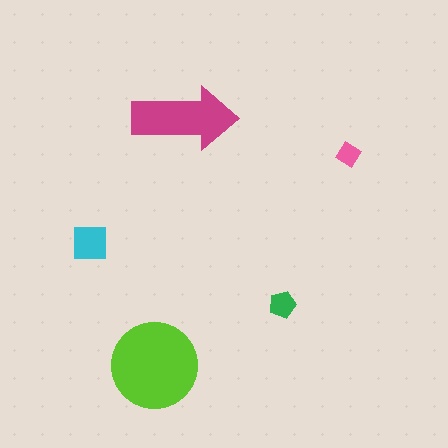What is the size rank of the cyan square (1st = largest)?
3rd.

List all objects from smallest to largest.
The pink diamond, the green pentagon, the cyan square, the magenta arrow, the lime circle.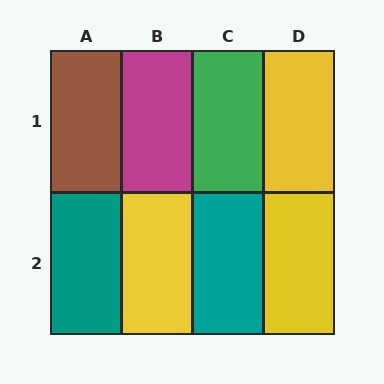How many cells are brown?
1 cell is brown.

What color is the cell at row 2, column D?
Yellow.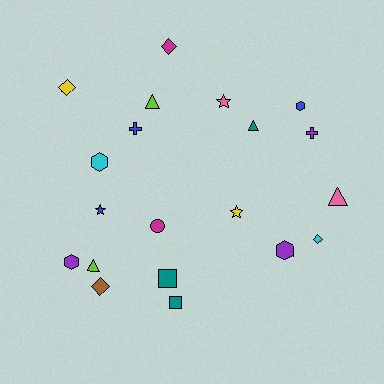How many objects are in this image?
There are 20 objects.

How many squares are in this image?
There are 2 squares.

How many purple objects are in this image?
There are 3 purple objects.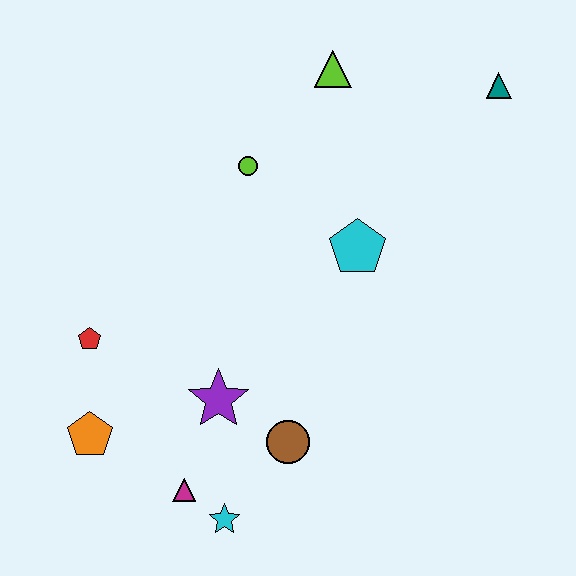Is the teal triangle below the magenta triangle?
No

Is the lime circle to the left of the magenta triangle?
No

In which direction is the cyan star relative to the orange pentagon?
The cyan star is to the right of the orange pentagon.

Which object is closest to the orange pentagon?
The red pentagon is closest to the orange pentagon.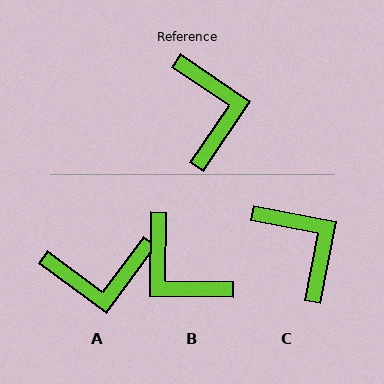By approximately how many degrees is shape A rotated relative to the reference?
Approximately 92 degrees clockwise.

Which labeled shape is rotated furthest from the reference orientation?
B, about 146 degrees away.